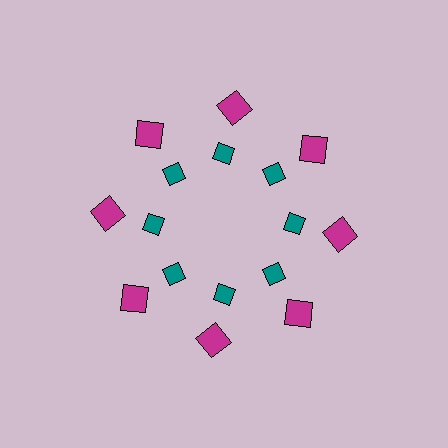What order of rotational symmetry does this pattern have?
This pattern has 8-fold rotational symmetry.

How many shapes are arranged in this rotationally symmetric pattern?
There are 16 shapes, arranged in 8 groups of 2.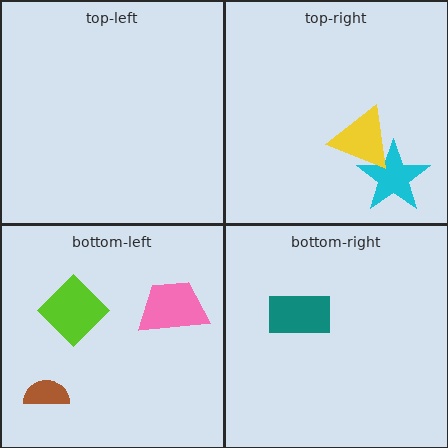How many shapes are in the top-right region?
2.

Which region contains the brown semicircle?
The bottom-left region.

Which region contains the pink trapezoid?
The bottom-left region.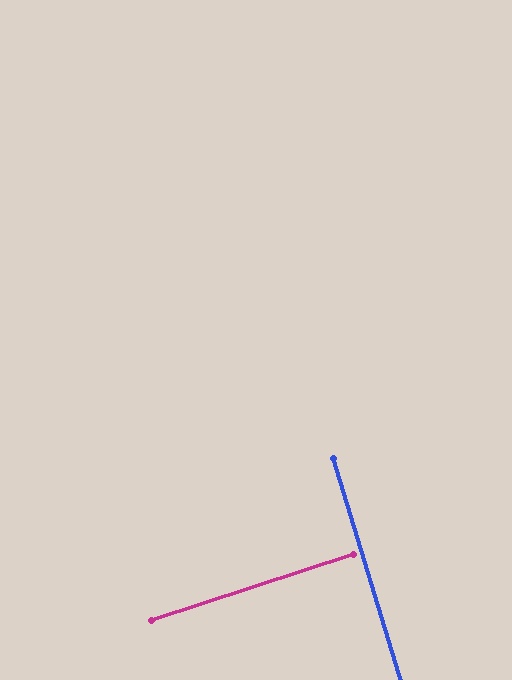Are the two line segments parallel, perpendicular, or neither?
Perpendicular — they meet at approximately 89°.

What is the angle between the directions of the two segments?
Approximately 89 degrees.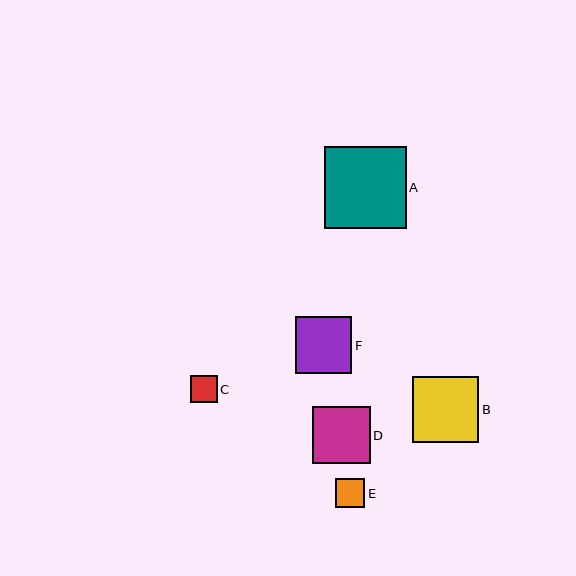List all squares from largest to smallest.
From largest to smallest: A, B, D, F, E, C.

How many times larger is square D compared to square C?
Square D is approximately 2.1 times the size of square C.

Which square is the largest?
Square A is the largest with a size of approximately 82 pixels.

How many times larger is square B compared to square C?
Square B is approximately 2.5 times the size of square C.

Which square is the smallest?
Square C is the smallest with a size of approximately 27 pixels.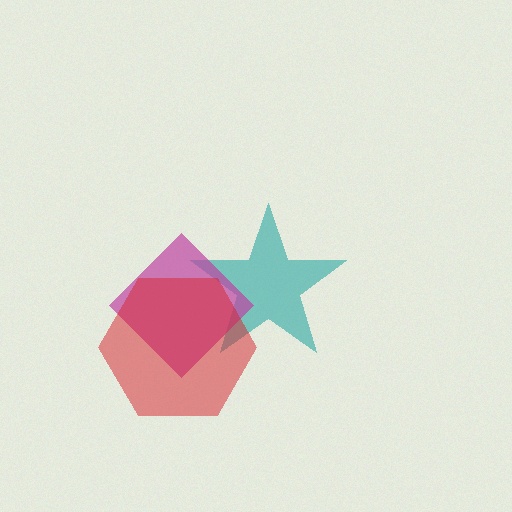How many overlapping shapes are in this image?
There are 3 overlapping shapes in the image.